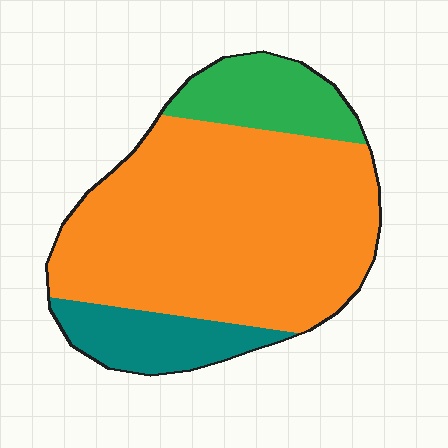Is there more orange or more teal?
Orange.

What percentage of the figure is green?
Green takes up about one sixth (1/6) of the figure.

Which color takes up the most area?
Orange, at roughly 70%.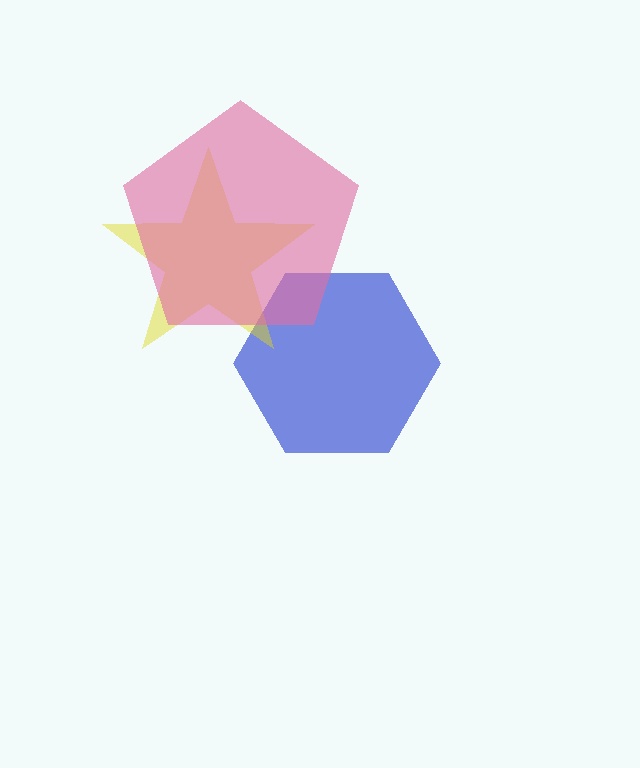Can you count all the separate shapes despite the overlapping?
Yes, there are 3 separate shapes.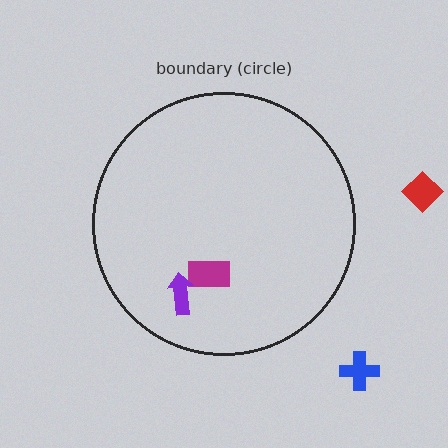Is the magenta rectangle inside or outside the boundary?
Inside.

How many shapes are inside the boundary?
2 inside, 2 outside.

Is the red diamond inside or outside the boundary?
Outside.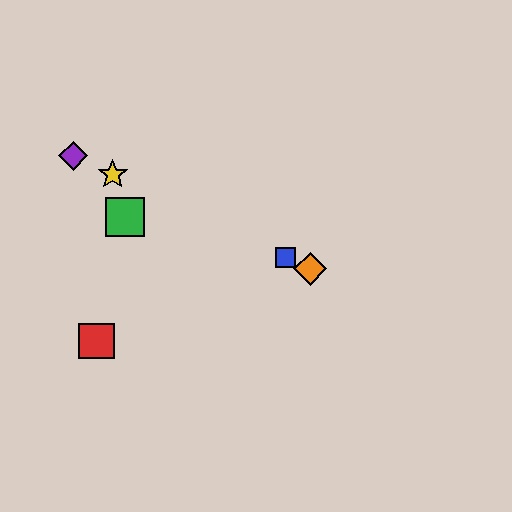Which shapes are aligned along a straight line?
The blue square, the yellow star, the purple diamond, the orange diamond are aligned along a straight line.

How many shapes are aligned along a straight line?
4 shapes (the blue square, the yellow star, the purple diamond, the orange diamond) are aligned along a straight line.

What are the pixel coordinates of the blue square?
The blue square is at (286, 257).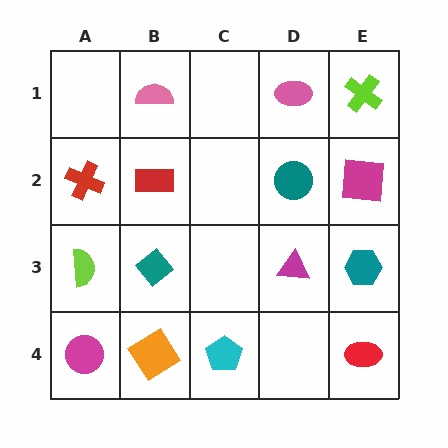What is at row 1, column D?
A pink ellipse.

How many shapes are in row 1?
3 shapes.